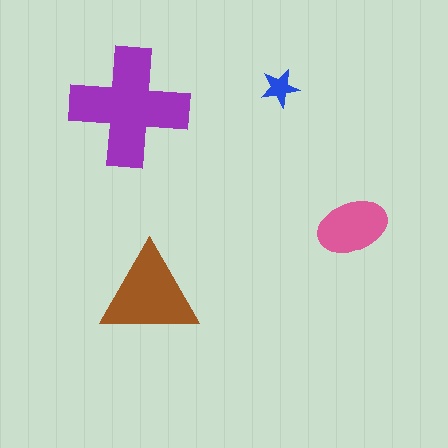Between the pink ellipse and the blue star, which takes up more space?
The pink ellipse.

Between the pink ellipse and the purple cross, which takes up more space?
The purple cross.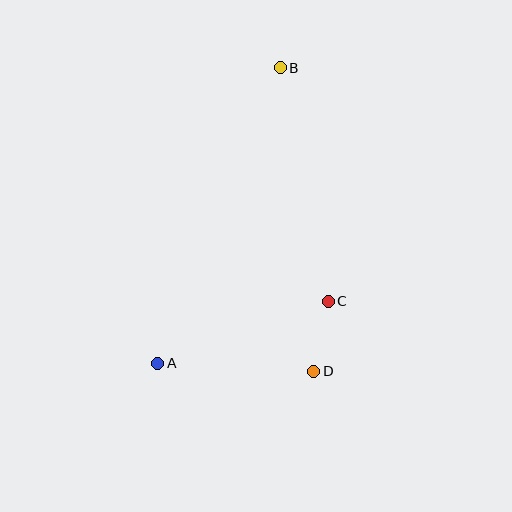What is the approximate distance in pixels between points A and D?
The distance between A and D is approximately 156 pixels.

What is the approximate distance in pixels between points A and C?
The distance between A and C is approximately 181 pixels.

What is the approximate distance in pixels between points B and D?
The distance between B and D is approximately 305 pixels.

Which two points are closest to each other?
Points C and D are closest to each other.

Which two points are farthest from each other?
Points A and B are farthest from each other.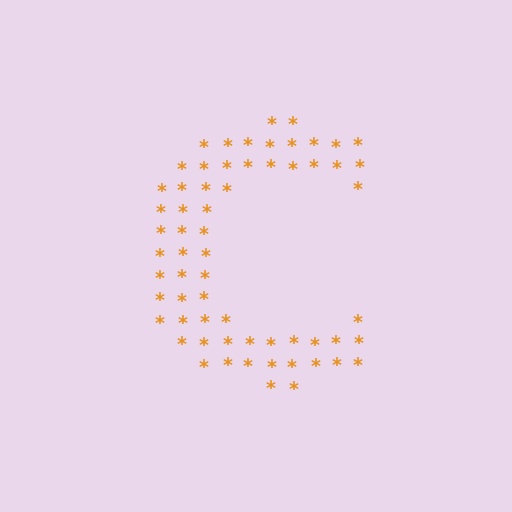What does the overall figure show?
The overall figure shows the letter C.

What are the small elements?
The small elements are asterisks.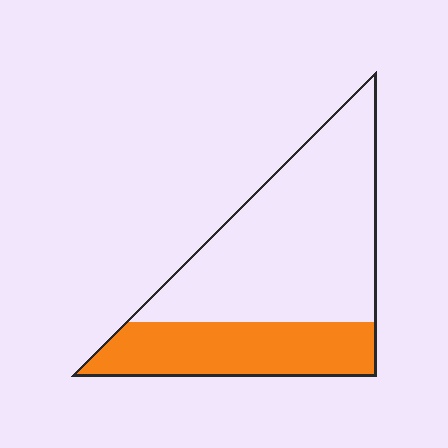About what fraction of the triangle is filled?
About one third (1/3).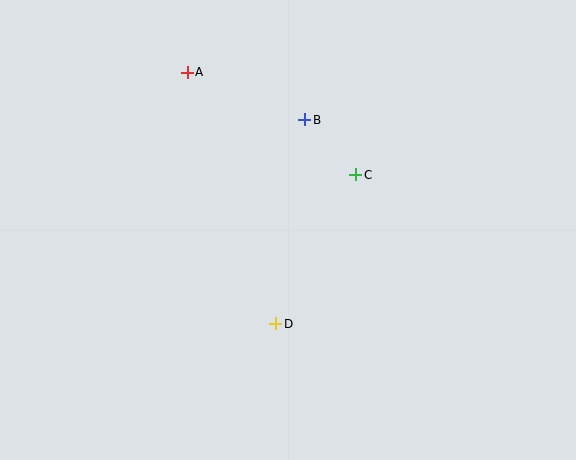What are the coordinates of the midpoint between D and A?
The midpoint between D and A is at (232, 198).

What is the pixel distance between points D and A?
The distance between D and A is 267 pixels.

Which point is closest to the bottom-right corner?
Point D is closest to the bottom-right corner.